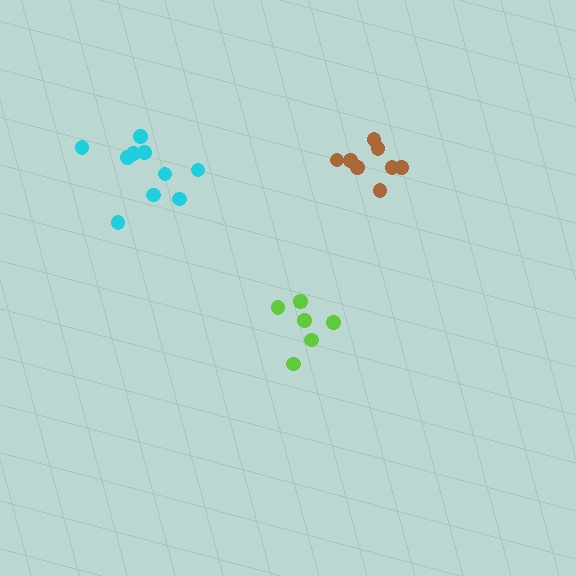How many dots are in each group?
Group 1: 6 dots, Group 2: 10 dots, Group 3: 8 dots (24 total).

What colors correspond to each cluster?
The clusters are colored: lime, cyan, brown.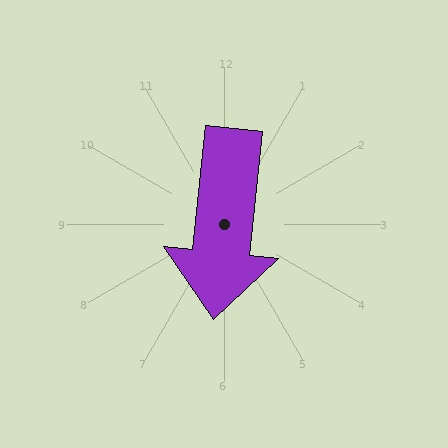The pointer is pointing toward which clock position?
Roughly 6 o'clock.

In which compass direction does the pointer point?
South.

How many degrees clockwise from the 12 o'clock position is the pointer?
Approximately 186 degrees.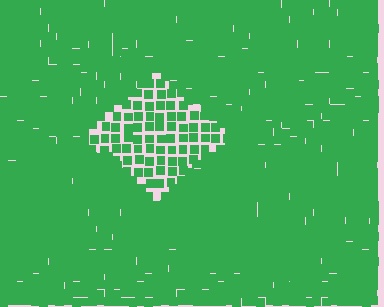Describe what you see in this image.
The image contains small green elements arranged at two different densities. A diamond-shaped region is visible where the elements are less densely packed than the surrounding area.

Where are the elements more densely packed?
The elements are more densely packed outside the diamond boundary.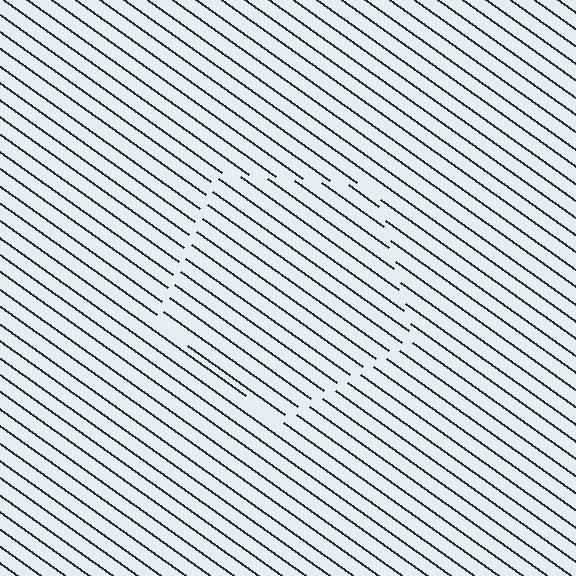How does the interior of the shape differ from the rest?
The interior of the shape contains the same grating, shifted by half a period — the contour is defined by the phase discontinuity where line-ends from the inner and outer gratings abut.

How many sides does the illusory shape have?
5 sides — the line-ends trace a pentagon.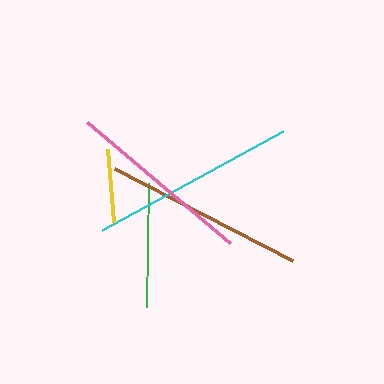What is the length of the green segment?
The green segment is approximately 124 pixels long.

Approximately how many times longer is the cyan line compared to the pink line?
The cyan line is approximately 1.1 times the length of the pink line.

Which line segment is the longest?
The cyan line is the longest at approximately 206 pixels.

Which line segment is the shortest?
The yellow line is the shortest at approximately 72 pixels.